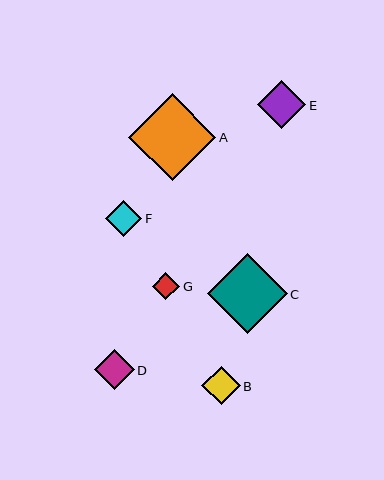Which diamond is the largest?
Diamond A is the largest with a size of approximately 87 pixels.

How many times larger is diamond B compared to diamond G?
Diamond B is approximately 1.4 times the size of diamond G.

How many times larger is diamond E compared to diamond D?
Diamond E is approximately 1.2 times the size of diamond D.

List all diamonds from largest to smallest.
From largest to smallest: A, C, E, D, B, F, G.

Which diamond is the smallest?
Diamond G is the smallest with a size of approximately 27 pixels.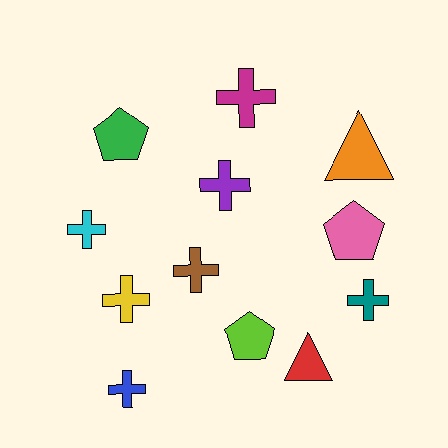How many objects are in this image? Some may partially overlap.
There are 12 objects.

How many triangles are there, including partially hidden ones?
There are 2 triangles.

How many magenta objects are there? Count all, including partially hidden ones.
There is 1 magenta object.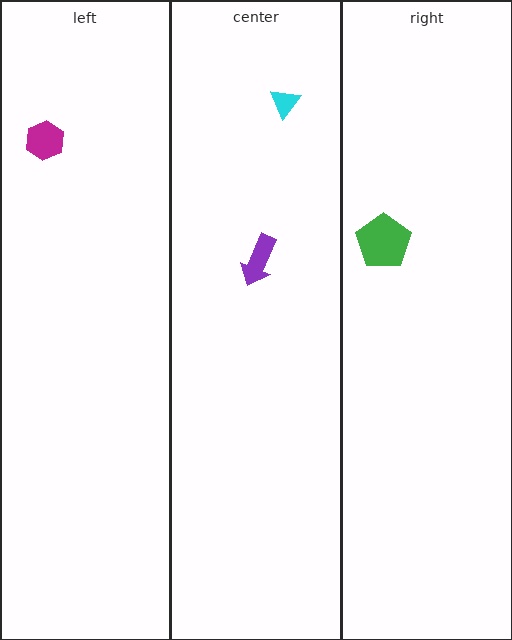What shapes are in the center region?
The cyan triangle, the purple arrow.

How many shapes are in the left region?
1.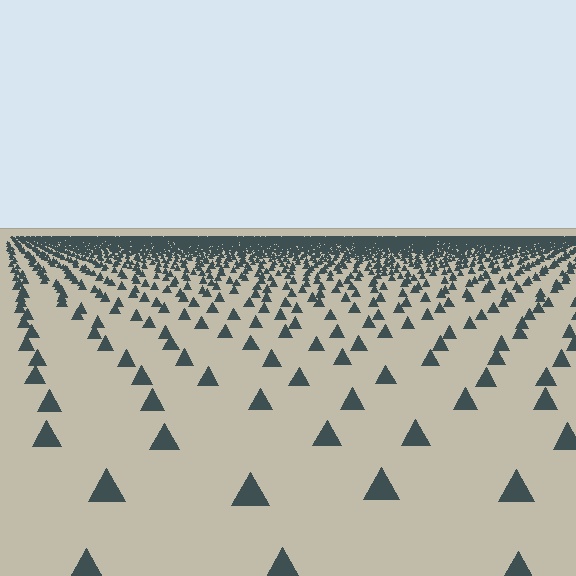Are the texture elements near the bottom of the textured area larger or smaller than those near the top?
Larger. Near the bottom, elements are closer to the viewer and appear at a bigger on-screen size.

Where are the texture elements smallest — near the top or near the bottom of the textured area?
Near the top.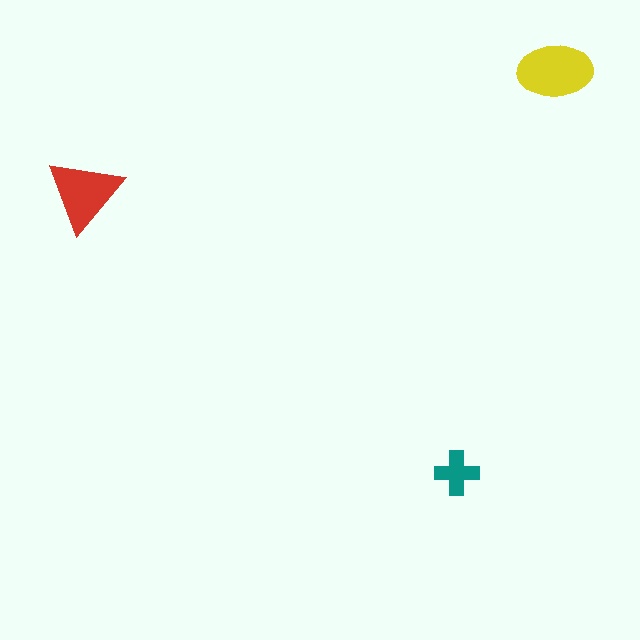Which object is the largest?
The yellow ellipse.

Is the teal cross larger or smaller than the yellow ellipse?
Smaller.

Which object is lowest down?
The teal cross is bottommost.